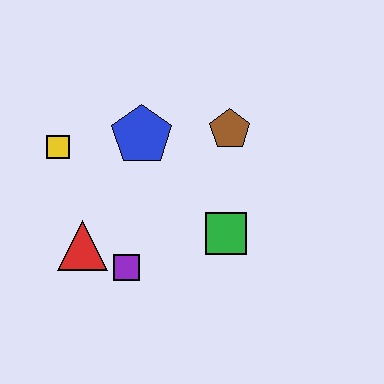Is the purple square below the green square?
Yes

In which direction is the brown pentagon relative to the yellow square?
The brown pentagon is to the right of the yellow square.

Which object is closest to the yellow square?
The blue pentagon is closest to the yellow square.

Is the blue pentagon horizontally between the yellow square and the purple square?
No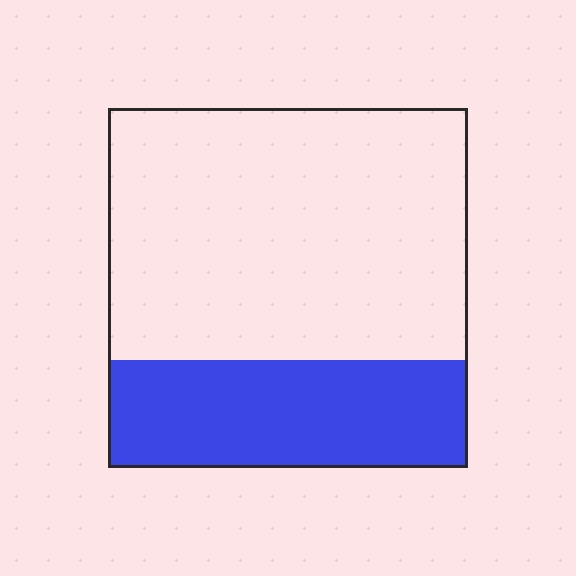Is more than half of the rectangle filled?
No.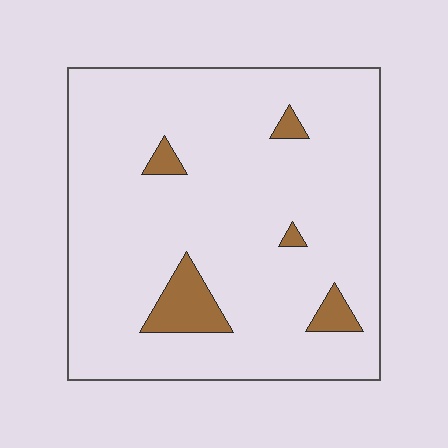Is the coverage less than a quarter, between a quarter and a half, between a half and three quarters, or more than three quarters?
Less than a quarter.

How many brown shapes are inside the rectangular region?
5.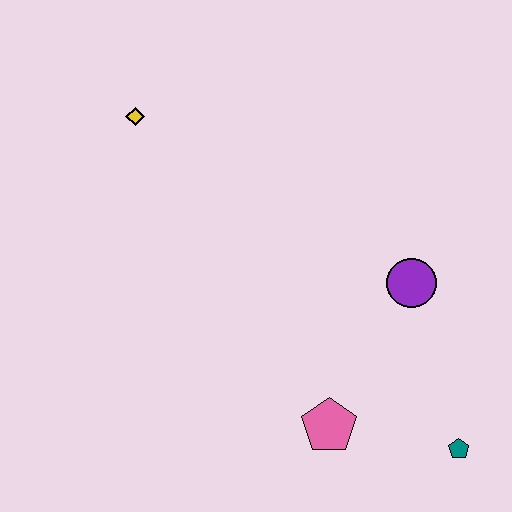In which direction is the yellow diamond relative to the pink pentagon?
The yellow diamond is above the pink pentagon.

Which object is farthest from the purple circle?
The yellow diamond is farthest from the purple circle.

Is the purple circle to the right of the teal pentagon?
No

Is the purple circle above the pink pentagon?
Yes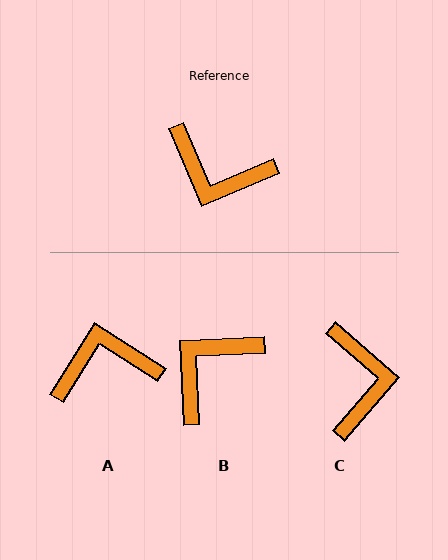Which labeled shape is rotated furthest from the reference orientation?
A, about 145 degrees away.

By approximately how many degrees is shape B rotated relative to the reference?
Approximately 111 degrees clockwise.